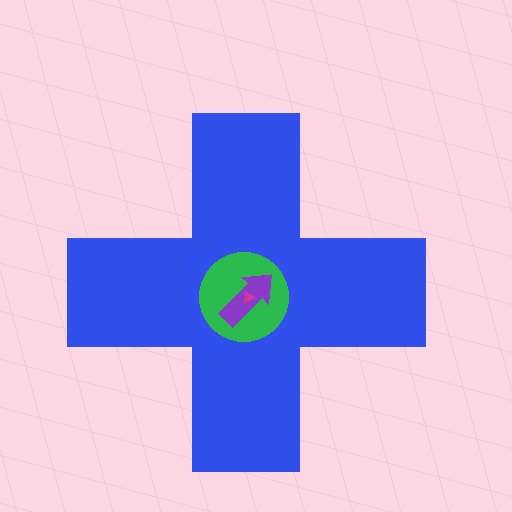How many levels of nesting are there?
4.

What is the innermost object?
The magenta triangle.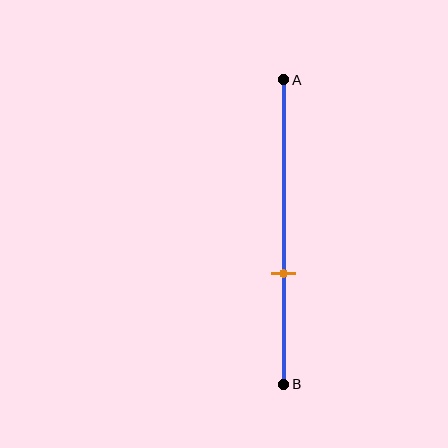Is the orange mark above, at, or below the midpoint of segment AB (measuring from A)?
The orange mark is below the midpoint of segment AB.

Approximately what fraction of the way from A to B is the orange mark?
The orange mark is approximately 65% of the way from A to B.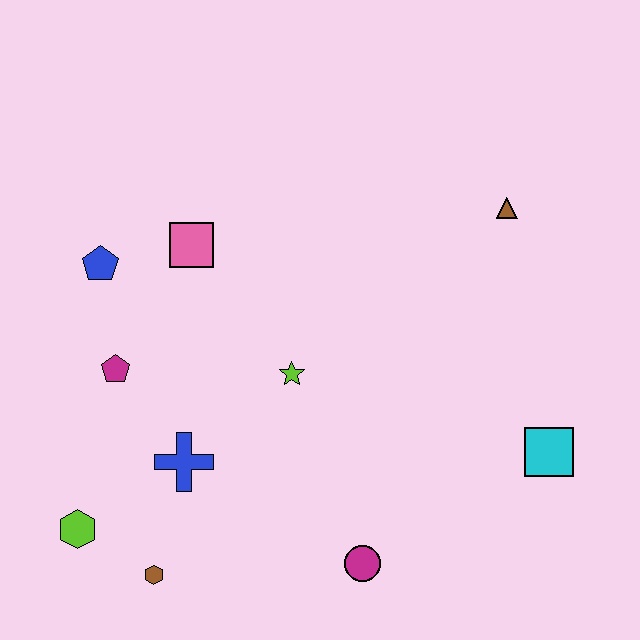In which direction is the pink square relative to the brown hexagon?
The pink square is above the brown hexagon.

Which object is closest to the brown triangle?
The cyan square is closest to the brown triangle.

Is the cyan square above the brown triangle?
No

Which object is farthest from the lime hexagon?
The brown triangle is farthest from the lime hexagon.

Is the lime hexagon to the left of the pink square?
Yes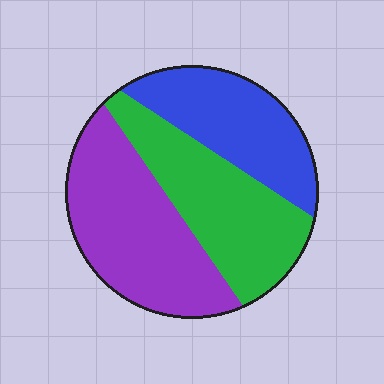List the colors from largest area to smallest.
From largest to smallest: purple, green, blue.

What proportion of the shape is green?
Green takes up about one third (1/3) of the shape.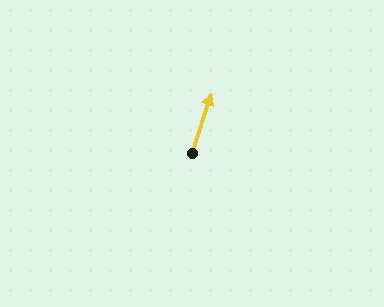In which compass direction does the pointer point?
North.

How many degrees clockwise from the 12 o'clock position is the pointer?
Approximately 18 degrees.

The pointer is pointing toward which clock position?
Roughly 1 o'clock.